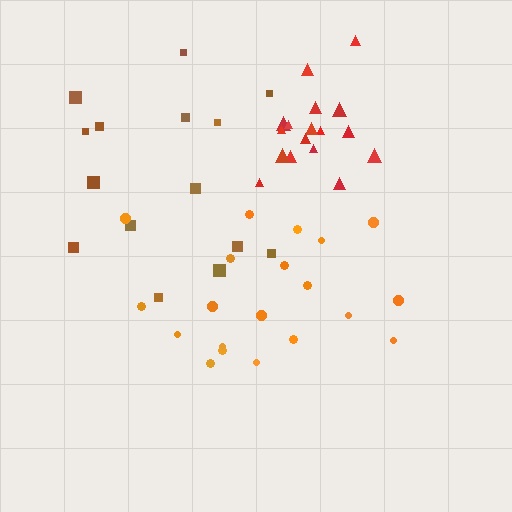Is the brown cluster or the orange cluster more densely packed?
Orange.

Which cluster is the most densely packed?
Red.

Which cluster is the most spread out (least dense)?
Brown.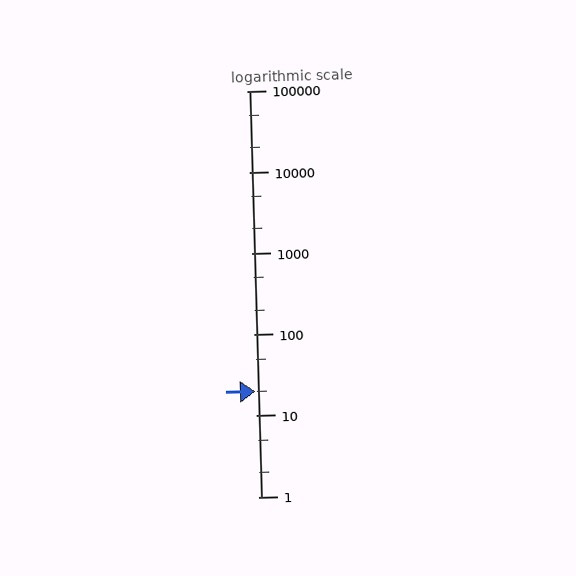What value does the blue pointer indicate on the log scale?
The pointer indicates approximately 20.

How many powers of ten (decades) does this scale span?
The scale spans 5 decades, from 1 to 100000.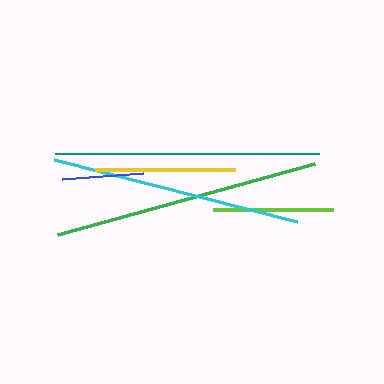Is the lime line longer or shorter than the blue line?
The lime line is longer than the blue line.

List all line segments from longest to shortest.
From longest to shortest: green, teal, cyan, yellow, lime, blue.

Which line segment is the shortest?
The blue line is the shortest at approximately 82 pixels.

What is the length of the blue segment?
The blue segment is approximately 82 pixels long.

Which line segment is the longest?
The green line is the longest at approximately 266 pixels.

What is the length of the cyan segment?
The cyan segment is approximately 251 pixels long.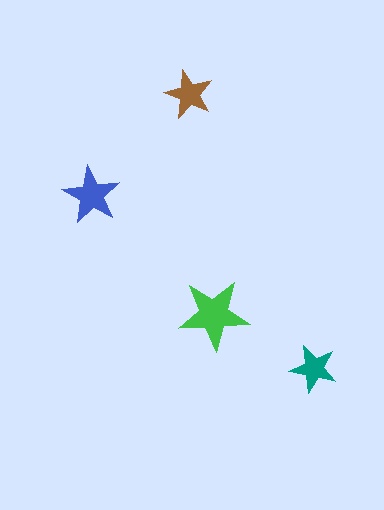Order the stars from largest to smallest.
the green one, the blue one, the brown one, the teal one.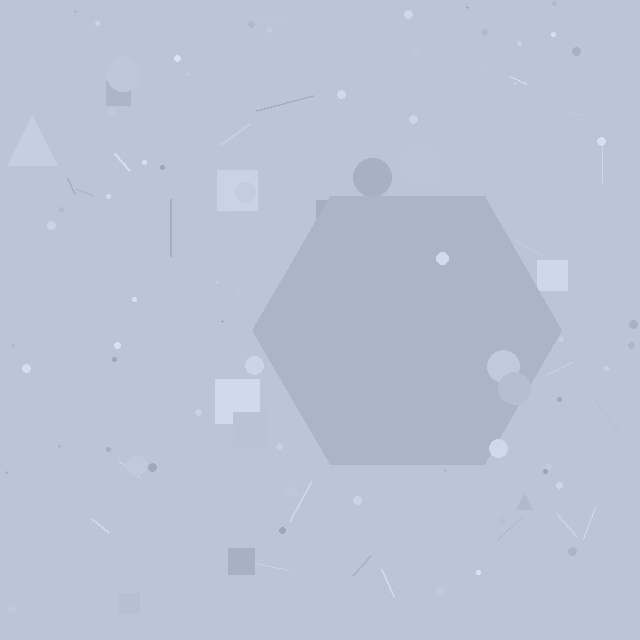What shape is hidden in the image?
A hexagon is hidden in the image.